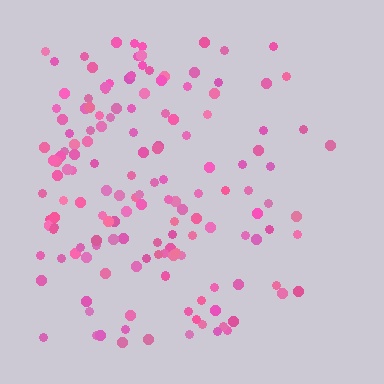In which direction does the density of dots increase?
From right to left, with the left side densest.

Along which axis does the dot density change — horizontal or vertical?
Horizontal.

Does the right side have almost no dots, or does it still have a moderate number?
Still a moderate number, just noticeably fewer than the left.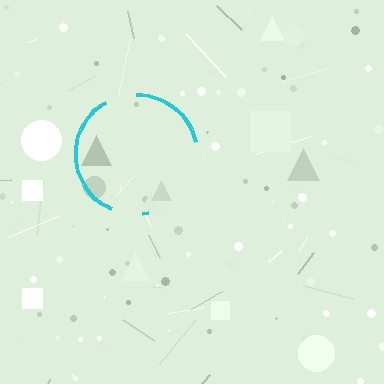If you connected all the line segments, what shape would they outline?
They would outline a circle.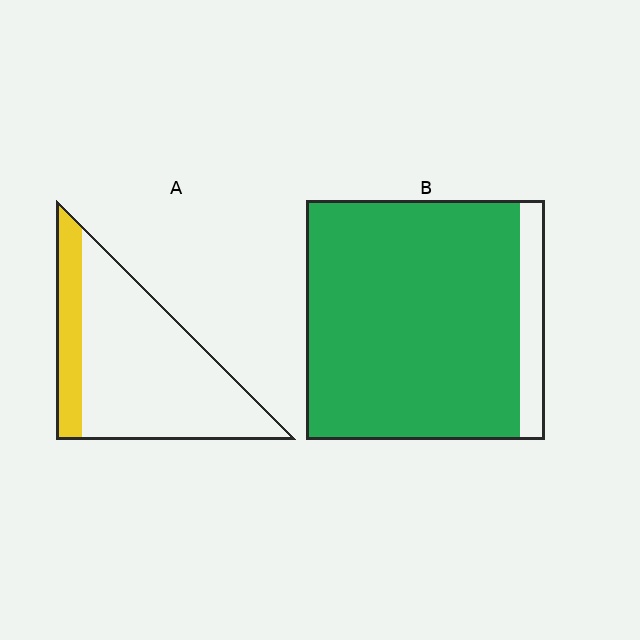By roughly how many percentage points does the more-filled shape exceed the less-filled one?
By roughly 70 percentage points (B over A).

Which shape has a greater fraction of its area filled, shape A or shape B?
Shape B.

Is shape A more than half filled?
No.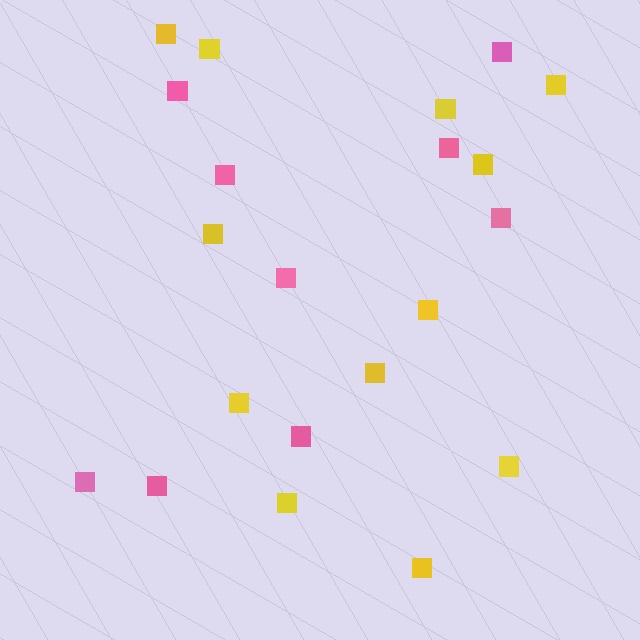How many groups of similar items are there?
There are 2 groups: one group of pink squares (9) and one group of yellow squares (12).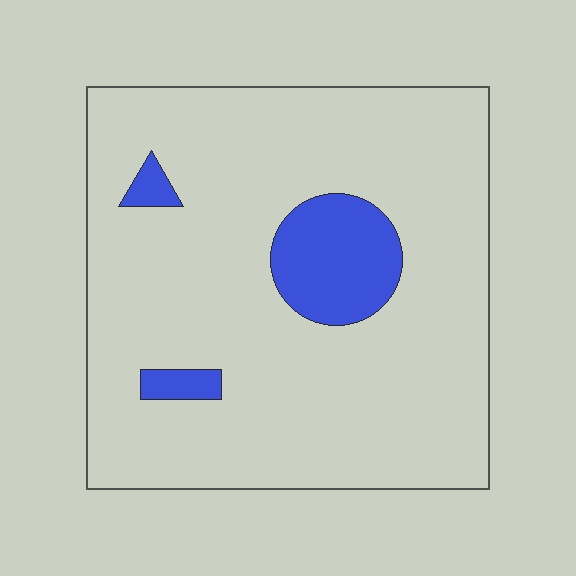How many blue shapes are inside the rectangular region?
3.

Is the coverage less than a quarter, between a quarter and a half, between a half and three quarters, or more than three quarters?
Less than a quarter.